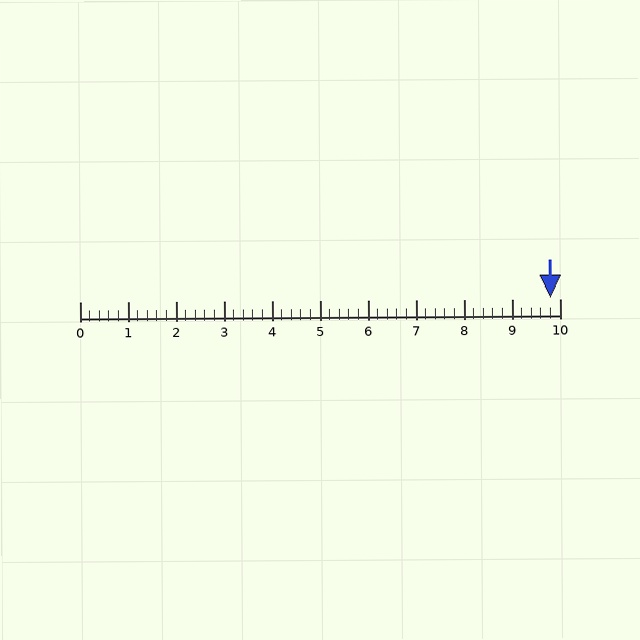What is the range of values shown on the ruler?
The ruler shows values from 0 to 10.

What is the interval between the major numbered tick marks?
The major tick marks are spaced 1 units apart.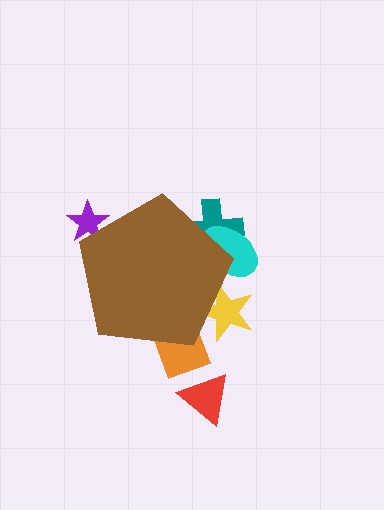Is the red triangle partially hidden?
No, the red triangle is fully visible.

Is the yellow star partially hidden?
Yes, the yellow star is partially hidden behind the brown pentagon.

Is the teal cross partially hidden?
Yes, the teal cross is partially hidden behind the brown pentagon.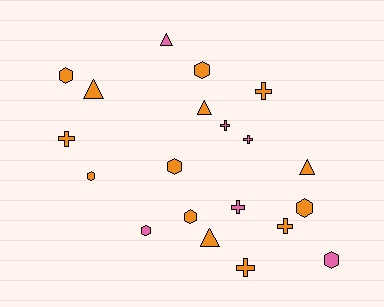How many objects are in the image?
There are 20 objects.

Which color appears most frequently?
Orange, with 14 objects.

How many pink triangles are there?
There is 1 pink triangle.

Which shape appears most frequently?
Hexagon, with 8 objects.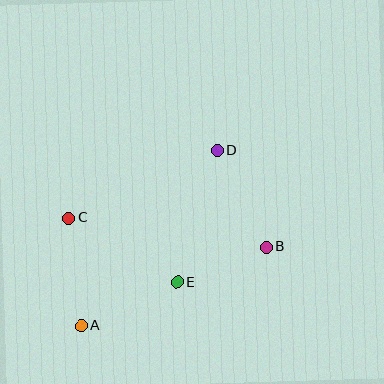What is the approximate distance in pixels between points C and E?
The distance between C and E is approximately 126 pixels.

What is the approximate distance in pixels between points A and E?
The distance between A and E is approximately 105 pixels.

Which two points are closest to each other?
Points B and E are closest to each other.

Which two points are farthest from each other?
Points A and D are farthest from each other.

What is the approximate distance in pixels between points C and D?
The distance between C and D is approximately 163 pixels.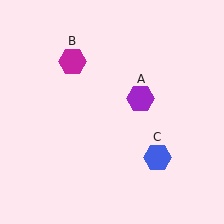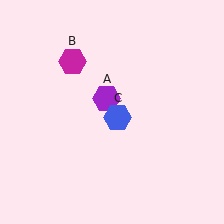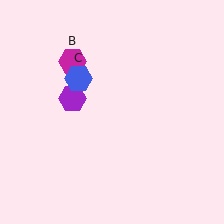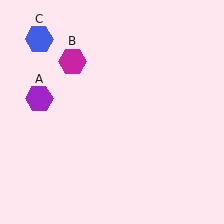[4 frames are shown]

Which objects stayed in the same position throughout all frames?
Magenta hexagon (object B) remained stationary.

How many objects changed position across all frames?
2 objects changed position: purple hexagon (object A), blue hexagon (object C).